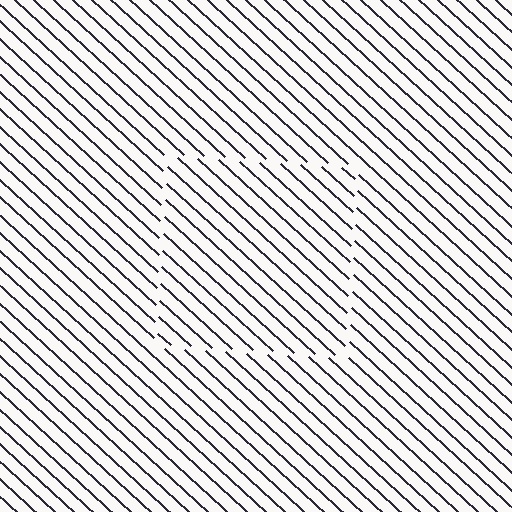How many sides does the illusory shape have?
4 sides — the line-ends trace a square.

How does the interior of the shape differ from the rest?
The interior of the shape contains the same grating, shifted by half a period — the contour is defined by the phase discontinuity where line-ends from the inner and outer gratings abut.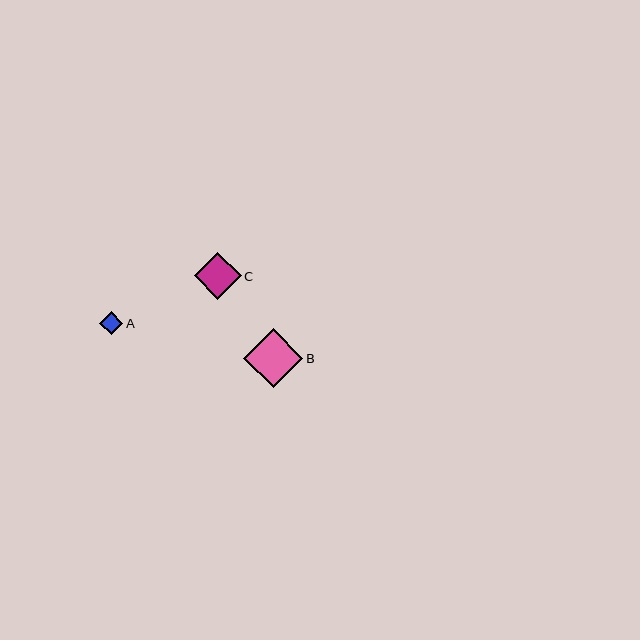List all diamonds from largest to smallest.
From largest to smallest: B, C, A.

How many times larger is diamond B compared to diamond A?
Diamond B is approximately 2.6 times the size of diamond A.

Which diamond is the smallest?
Diamond A is the smallest with a size of approximately 23 pixels.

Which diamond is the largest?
Diamond B is the largest with a size of approximately 59 pixels.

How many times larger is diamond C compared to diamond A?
Diamond C is approximately 2.0 times the size of diamond A.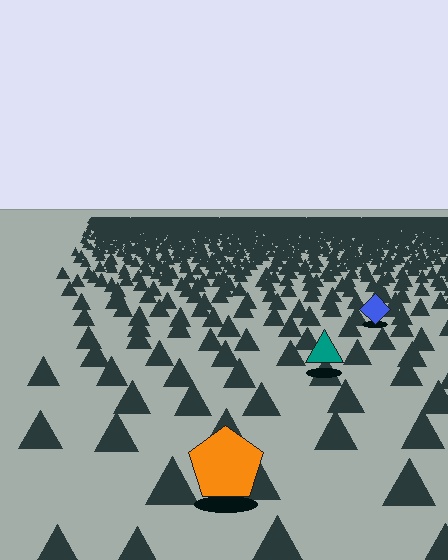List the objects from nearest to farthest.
From nearest to farthest: the orange pentagon, the teal triangle, the blue diamond.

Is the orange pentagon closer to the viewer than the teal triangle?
Yes. The orange pentagon is closer — you can tell from the texture gradient: the ground texture is coarser near it.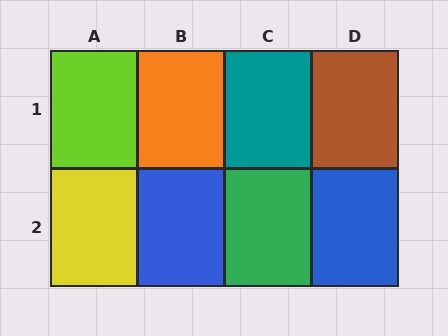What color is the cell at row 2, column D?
Blue.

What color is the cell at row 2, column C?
Green.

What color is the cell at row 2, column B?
Blue.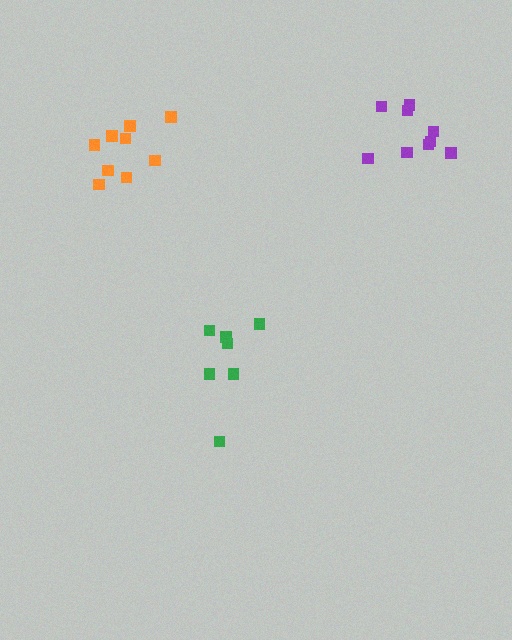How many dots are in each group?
Group 1: 9 dots, Group 2: 9 dots, Group 3: 7 dots (25 total).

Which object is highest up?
The purple cluster is topmost.